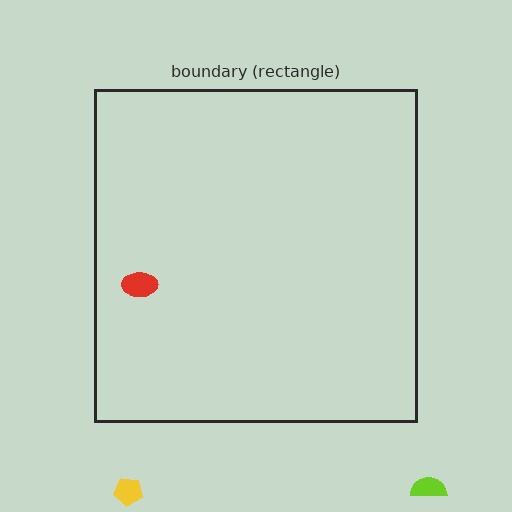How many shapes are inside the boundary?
1 inside, 2 outside.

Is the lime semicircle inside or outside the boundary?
Outside.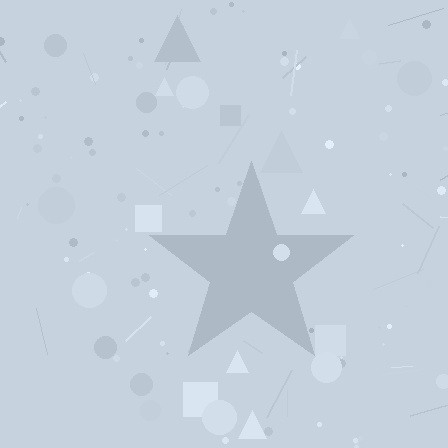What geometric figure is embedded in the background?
A star is embedded in the background.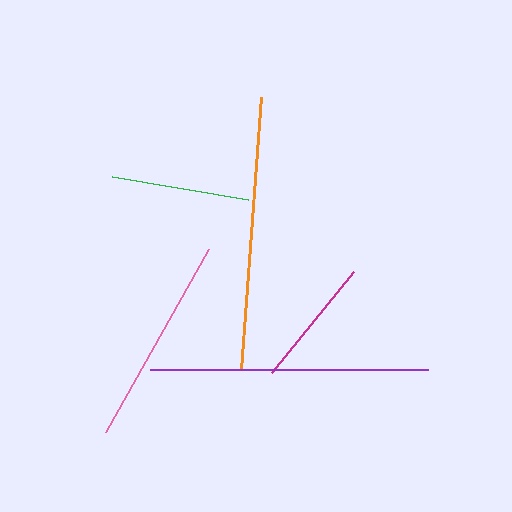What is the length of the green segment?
The green segment is approximately 137 pixels long.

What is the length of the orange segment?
The orange segment is approximately 273 pixels long.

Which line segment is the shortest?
The magenta line is the shortest at approximately 130 pixels.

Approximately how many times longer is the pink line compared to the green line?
The pink line is approximately 1.5 times the length of the green line.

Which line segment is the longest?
The purple line is the longest at approximately 278 pixels.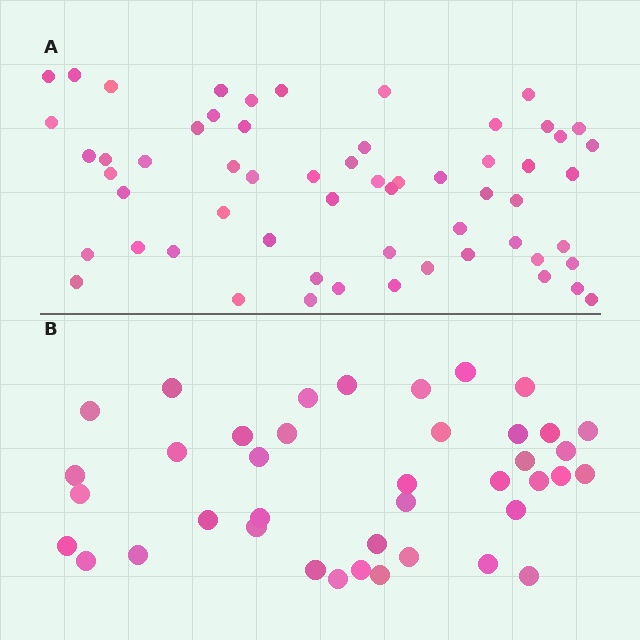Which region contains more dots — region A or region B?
Region A (the top region) has more dots.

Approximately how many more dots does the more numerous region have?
Region A has approximately 20 more dots than region B.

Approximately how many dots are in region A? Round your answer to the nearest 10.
About 60 dots. (The exact count is 59, which rounds to 60.)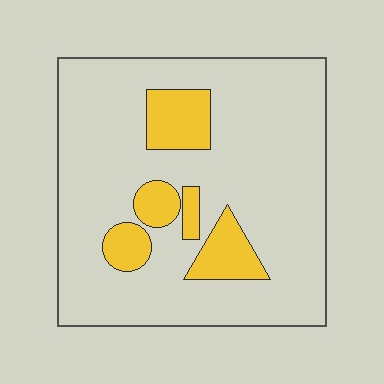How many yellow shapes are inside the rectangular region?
5.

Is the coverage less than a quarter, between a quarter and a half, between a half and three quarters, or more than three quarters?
Less than a quarter.